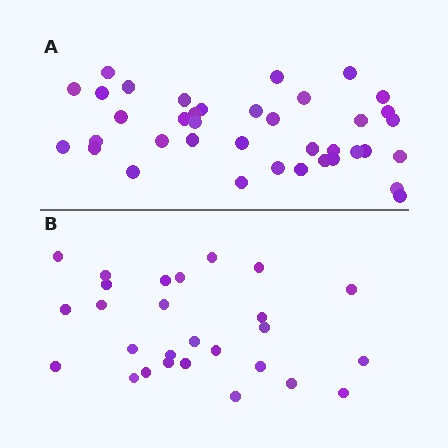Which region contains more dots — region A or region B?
Region A (the top region) has more dots.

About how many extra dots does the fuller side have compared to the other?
Region A has roughly 12 or so more dots than region B.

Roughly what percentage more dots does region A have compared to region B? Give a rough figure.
About 40% more.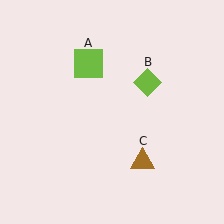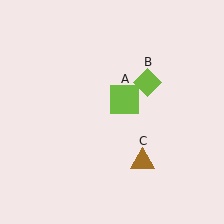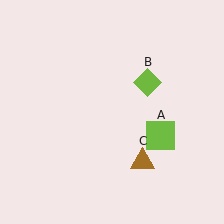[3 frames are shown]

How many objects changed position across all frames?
1 object changed position: lime square (object A).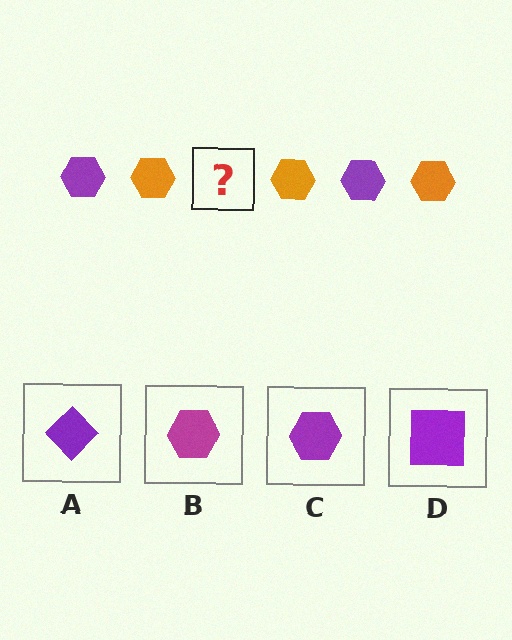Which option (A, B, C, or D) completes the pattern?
C.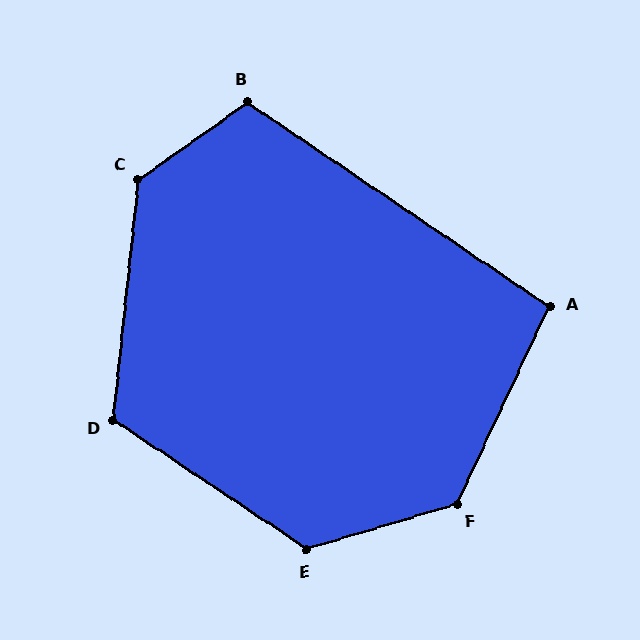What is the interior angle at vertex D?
Approximately 118 degrees (obtuse).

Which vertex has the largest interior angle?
F, at approximately 132 degrees.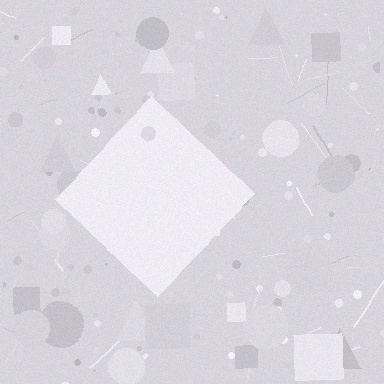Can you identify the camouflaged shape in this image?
The camouflaged shape is a diamond.